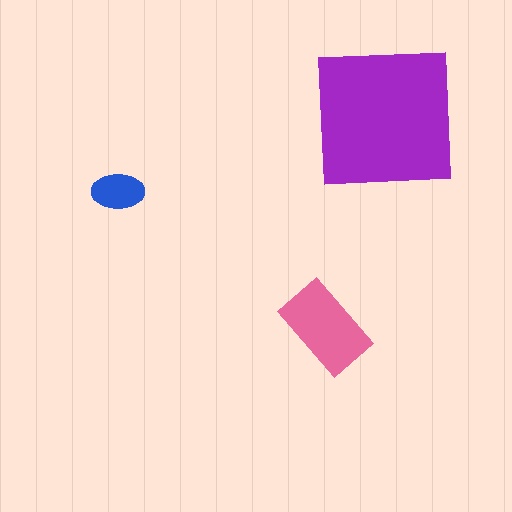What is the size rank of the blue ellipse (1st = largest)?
3rd.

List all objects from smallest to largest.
The blue ellipse, the pink rectangle, the purple square.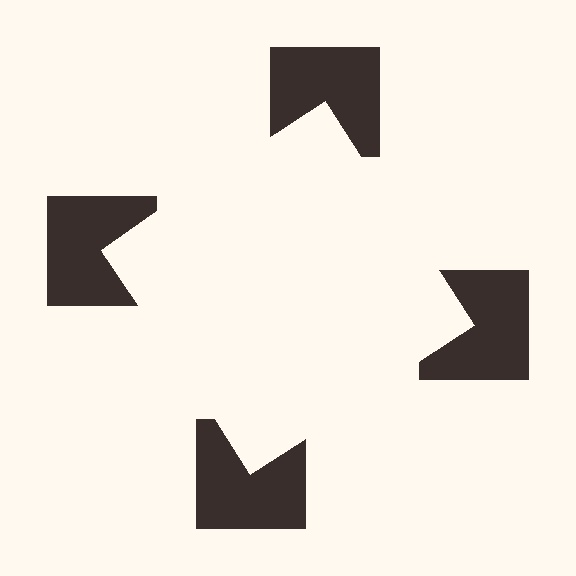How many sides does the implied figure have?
4 sides.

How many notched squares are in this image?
There are 4 — one at each vertex of the illusory square.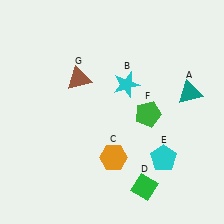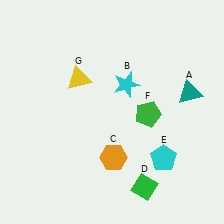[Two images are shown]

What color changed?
The triangle (G) changed from brown in Image 1 to yellow in Image 2.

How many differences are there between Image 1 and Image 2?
There is 1 difference between the two images.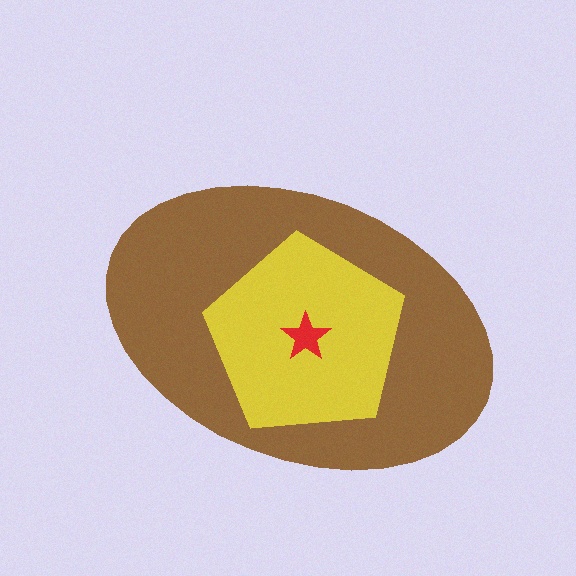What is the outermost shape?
The brown ellipse.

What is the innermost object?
The red star.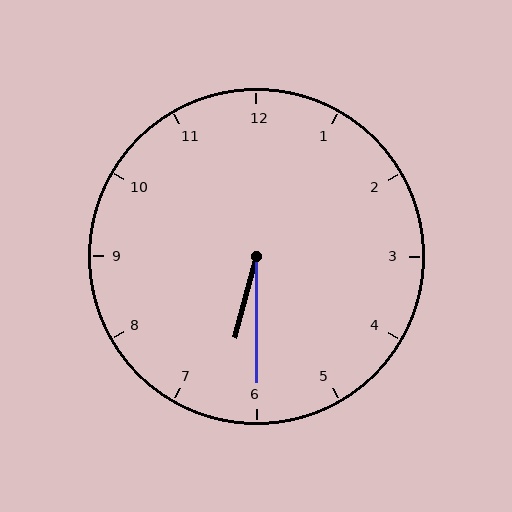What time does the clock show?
6:30.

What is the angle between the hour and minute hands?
Approximately 15 degrees.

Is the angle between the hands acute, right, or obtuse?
It is acute.